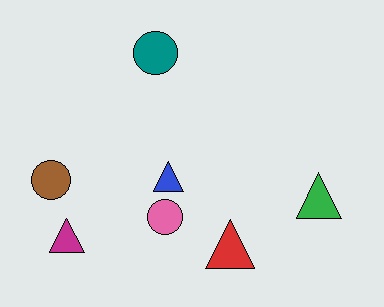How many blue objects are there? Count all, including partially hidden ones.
There is 1 blue object.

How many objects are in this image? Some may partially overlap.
There are 7 objects.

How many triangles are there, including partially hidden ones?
There are 4 triangles.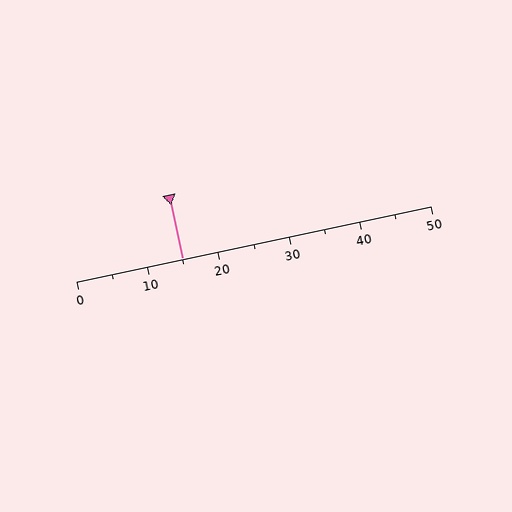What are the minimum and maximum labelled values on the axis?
The axis runs from 0 to 50.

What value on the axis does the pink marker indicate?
The marker indicates approximately 15.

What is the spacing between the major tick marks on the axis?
The major ticks are spaced 10 apart.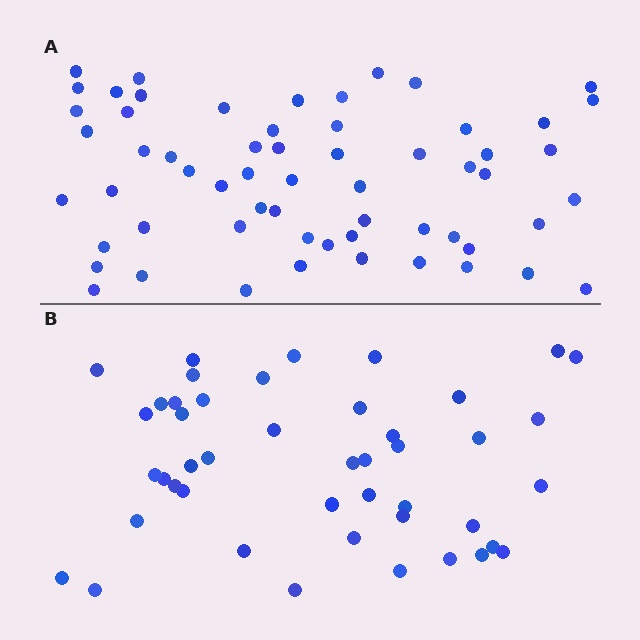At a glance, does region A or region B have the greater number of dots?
Region A (the top region) has more dots.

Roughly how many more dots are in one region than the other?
Region A has approximately 15 more dots than region B.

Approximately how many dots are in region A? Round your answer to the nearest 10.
About 60 dots.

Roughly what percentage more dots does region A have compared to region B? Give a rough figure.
About 35% more.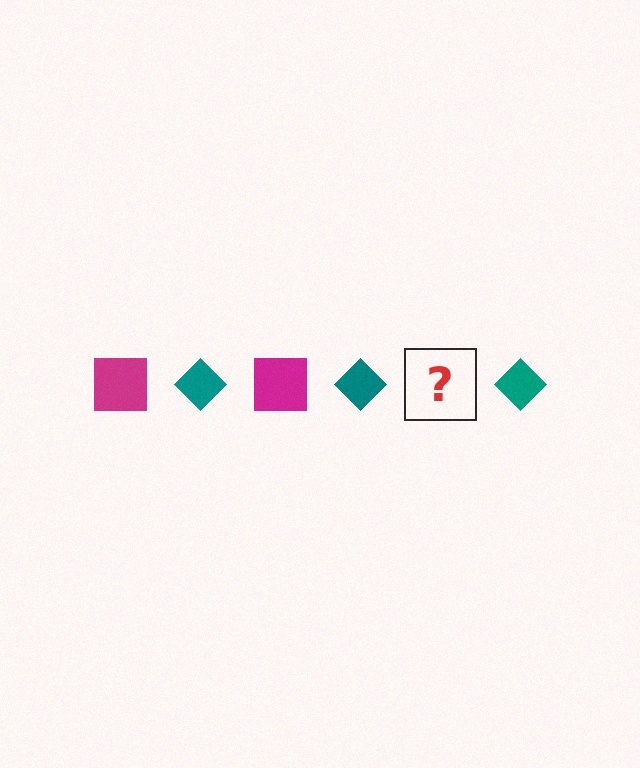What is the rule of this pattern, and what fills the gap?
The rule is that the pattern alternates between magenta square and teal diamond. The gap should be filled with a magenta square.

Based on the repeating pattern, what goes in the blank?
The blank should be a magenta square.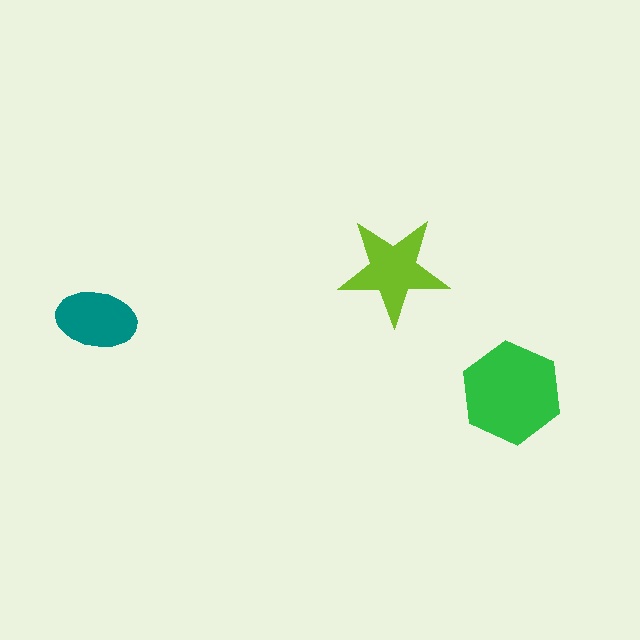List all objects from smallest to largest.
The teal ellipse, the lime star, the green hexagon.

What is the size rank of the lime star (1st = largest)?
2nd.